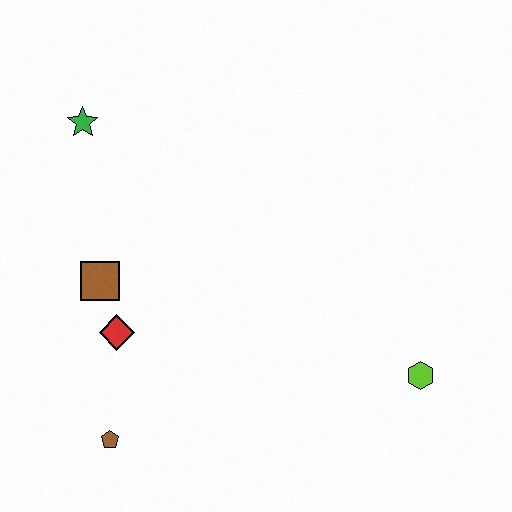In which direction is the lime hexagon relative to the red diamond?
The lime hexagon is to the right of the red diamond.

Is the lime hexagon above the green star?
No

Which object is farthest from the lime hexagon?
The green star is farthest from the lime hexagon.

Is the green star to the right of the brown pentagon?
No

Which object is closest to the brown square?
The red diamond is closest to the brown square.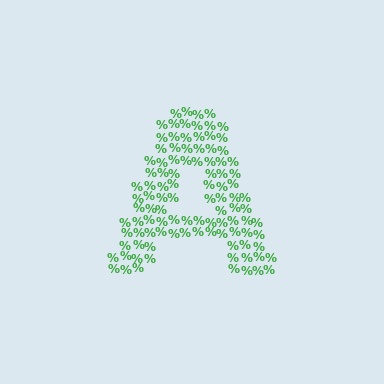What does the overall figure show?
The overall figure shows the letter A.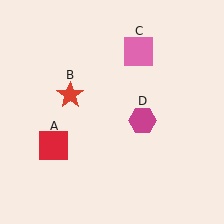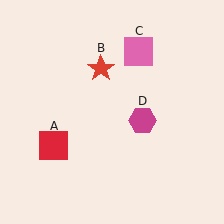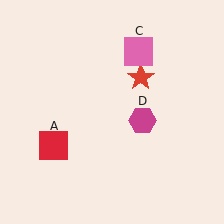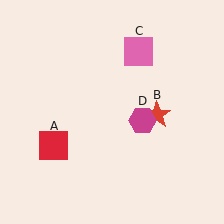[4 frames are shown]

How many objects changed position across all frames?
1 object changed position: red star (object B).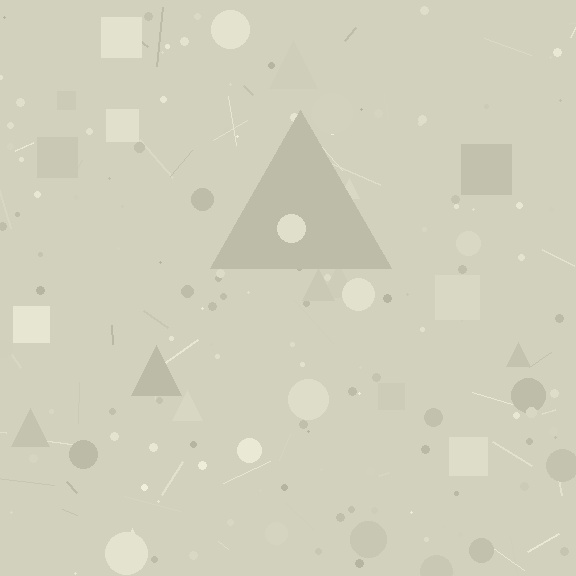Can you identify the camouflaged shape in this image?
The camouflaged shape is a triangle.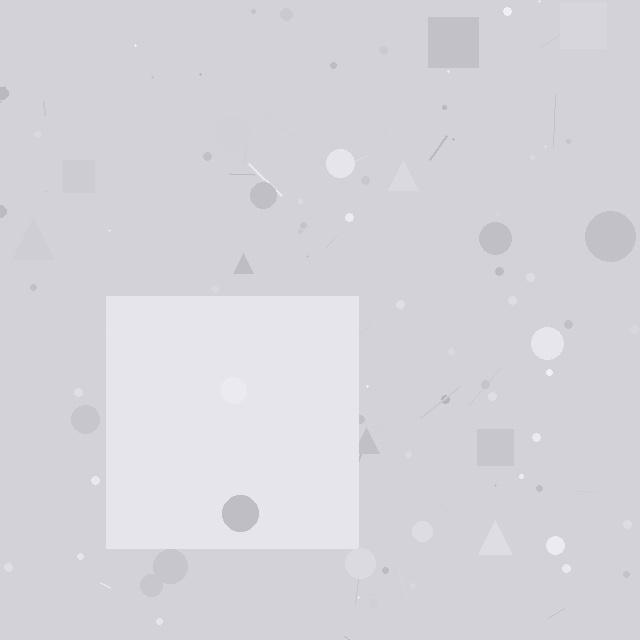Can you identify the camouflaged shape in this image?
The camouflaged shape is a square.